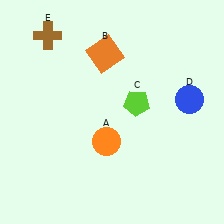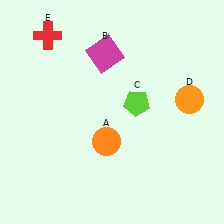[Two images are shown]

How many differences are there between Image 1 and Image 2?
There are 3 differences between the two images.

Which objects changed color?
B changed from orange to magenta. D changed from blue to orange. E changed from brown to red.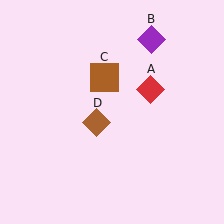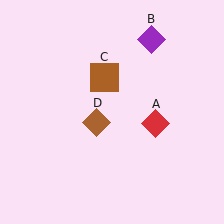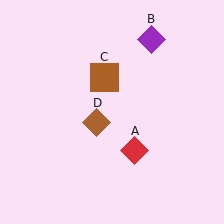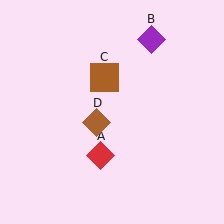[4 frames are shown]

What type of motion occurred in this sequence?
The red diamond (object A) rotated clockwise around the center of the scene.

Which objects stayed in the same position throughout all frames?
Purple diamond (object B) and brown square (object C) and brown diamond (object D) remained stationary.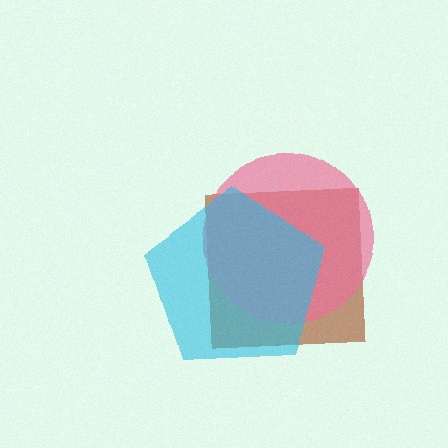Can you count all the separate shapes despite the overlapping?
Yes, there are 3 separate shapes.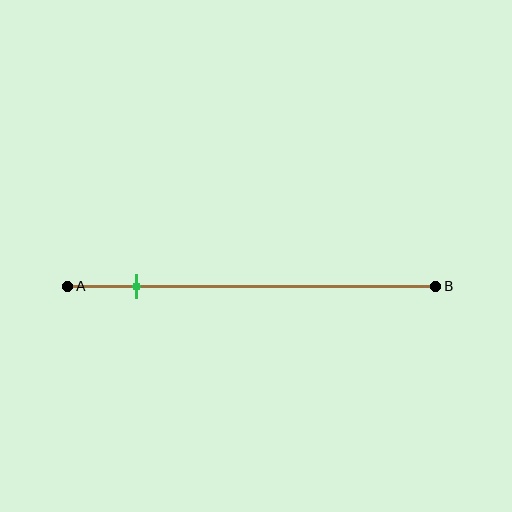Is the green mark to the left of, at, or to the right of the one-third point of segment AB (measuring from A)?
The green mark is to the left of the one-third point of segment AB.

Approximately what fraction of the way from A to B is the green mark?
The green mark is approximately 20% of the way from A to B.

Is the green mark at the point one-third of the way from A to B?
No, the mark is at about 20% from A, not at the 33% one-third point.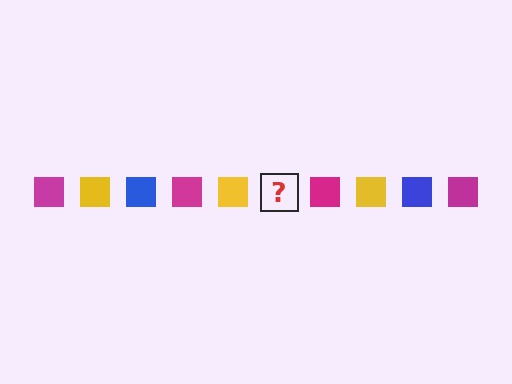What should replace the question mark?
The question mark should be replaced with a blue square.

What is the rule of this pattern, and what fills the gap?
The rule is that the pattern cycles through magenta, yellow, blue squares. The gap should be filled with a blue square.